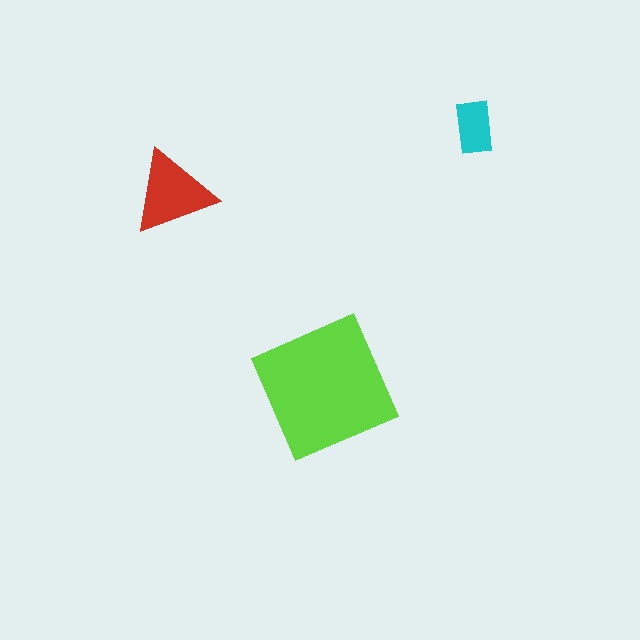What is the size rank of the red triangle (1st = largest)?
2nd.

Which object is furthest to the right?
The cyan rectangle is rightmost.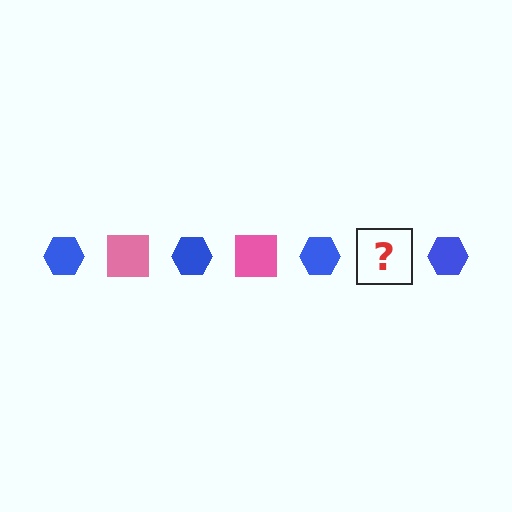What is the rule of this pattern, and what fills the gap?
The rule is that the pattern alternates between blue hexagon and pink square. The gap should be filled with a pink square.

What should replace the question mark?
The question mark should be replaced with a pink square.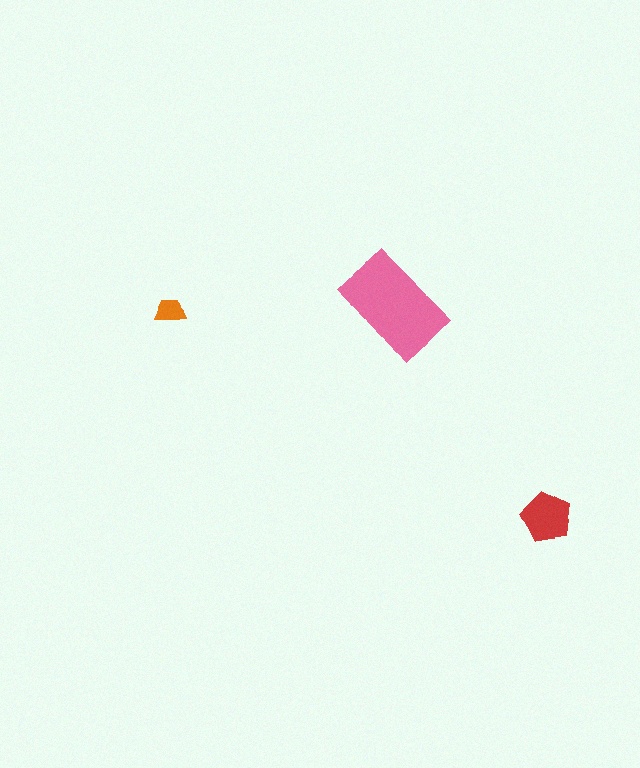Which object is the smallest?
The orange trapezoid.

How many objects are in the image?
There are 3 objects in the image.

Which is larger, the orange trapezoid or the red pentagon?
The red pentagon.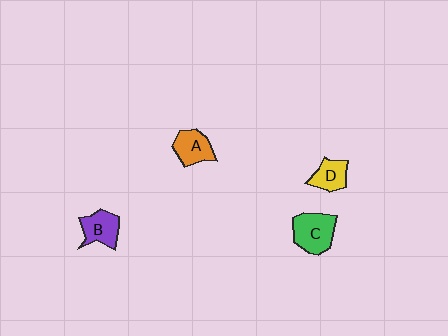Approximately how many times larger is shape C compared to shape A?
Approximately 1.3 times.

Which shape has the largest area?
Shape C (green).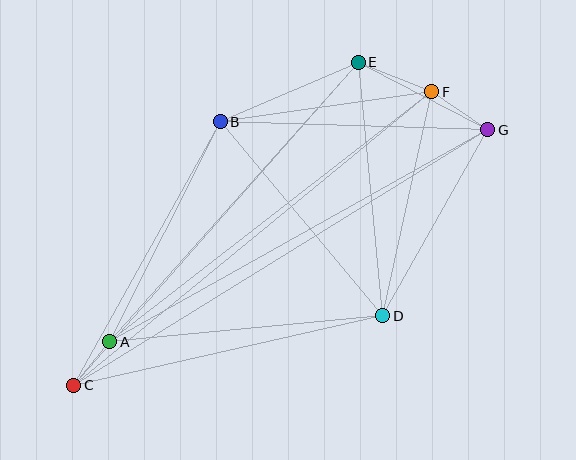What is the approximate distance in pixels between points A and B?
The distance between A and B is approximately 246 pixels.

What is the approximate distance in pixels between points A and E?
The distance between A and E is approximately 374 pixels.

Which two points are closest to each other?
Points A and C are closest to each other.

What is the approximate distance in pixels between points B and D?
The distance between B and D is approximately 253 pixels.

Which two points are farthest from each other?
Points C and G are farthest from each other.